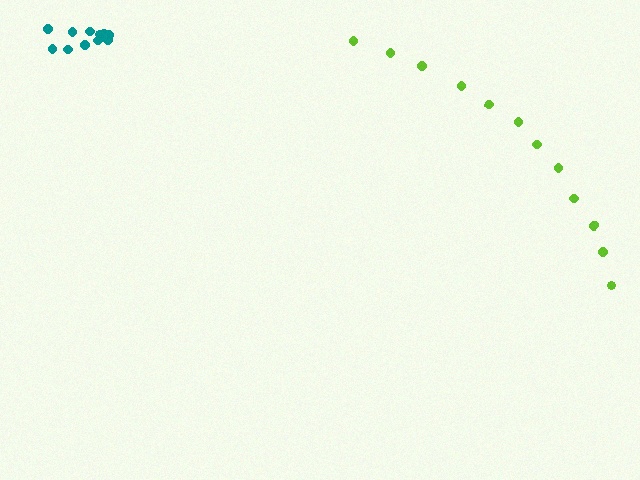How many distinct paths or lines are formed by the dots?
There are 2 distinct paths.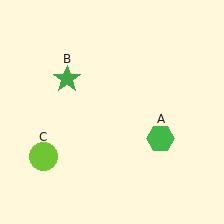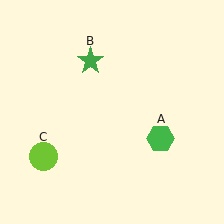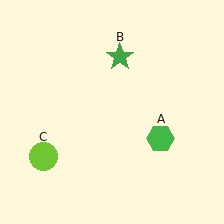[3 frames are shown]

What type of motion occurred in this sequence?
The green star (object B) rotated clockwise around the center of the scene.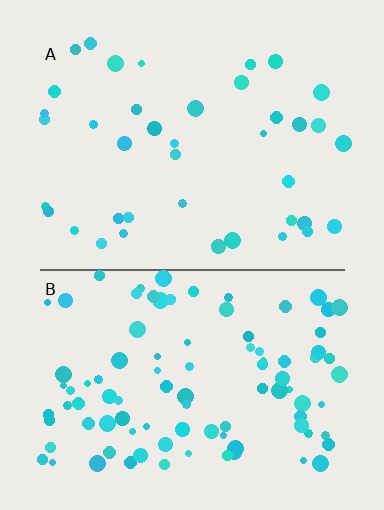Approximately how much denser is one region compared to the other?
Approximately 2.4× — region B over region A.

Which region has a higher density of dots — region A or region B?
B (the bottom).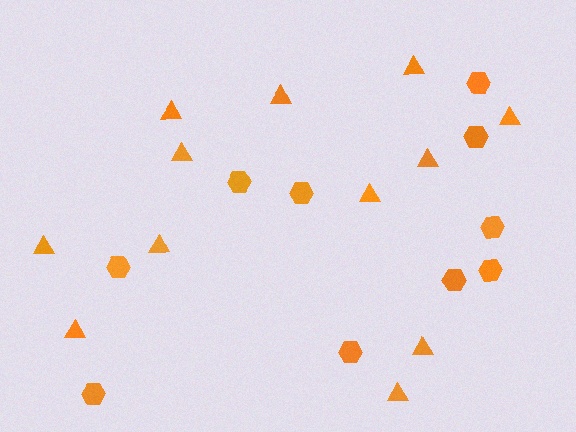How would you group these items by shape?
There are 2 groups: one group of triangles (12) and one group of hexagons (10).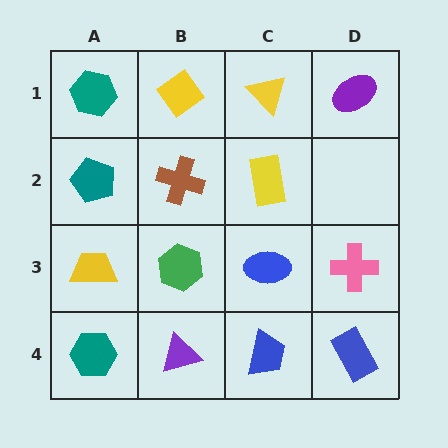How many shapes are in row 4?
4 shapes.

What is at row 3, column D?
A pink cross.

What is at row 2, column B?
A brown cross.